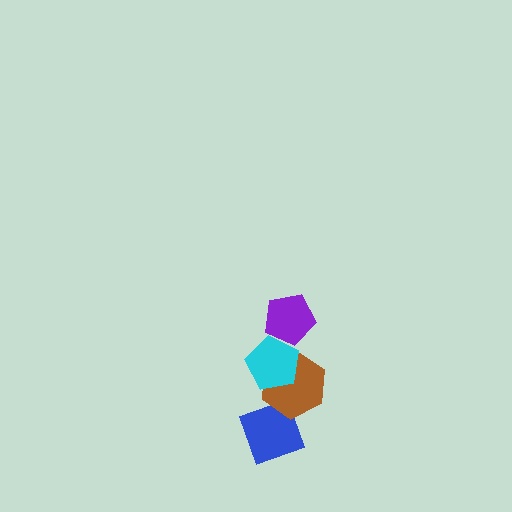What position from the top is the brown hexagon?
The brown hexagon is 3rd from the top.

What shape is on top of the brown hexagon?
The cyan pentagon is on top of the brown hexagon.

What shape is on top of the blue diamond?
The brown hexagon is on top of the blue diamond.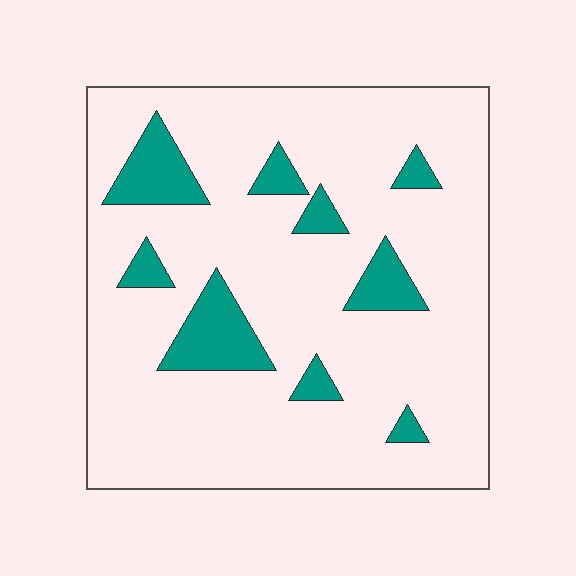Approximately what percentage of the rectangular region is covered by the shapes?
Approximately 15%.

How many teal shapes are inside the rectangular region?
9.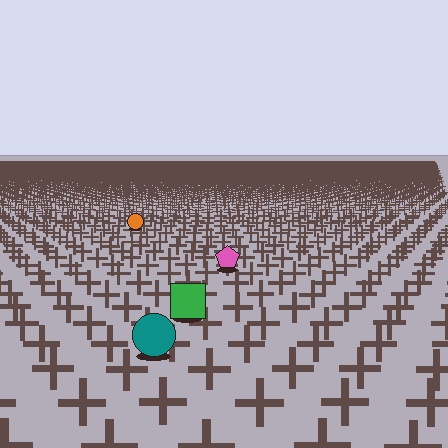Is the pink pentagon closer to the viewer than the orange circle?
Yes. The pink pentagon is closer — you can tell from the texture gradient: the ground texture is coarser near it.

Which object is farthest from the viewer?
The orange circle is farthest from the viewer. It appears smaller and the ground texture around it is denser.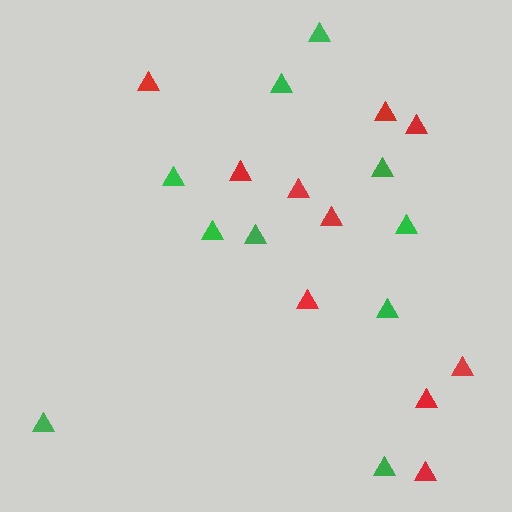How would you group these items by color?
There are 2 groups: one group of red triangles (10) and one group of green triangles (10).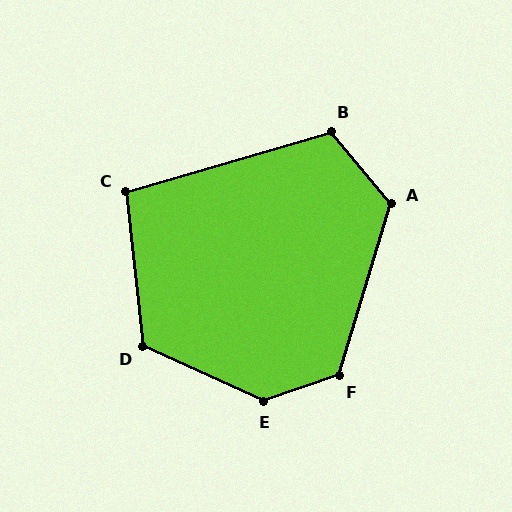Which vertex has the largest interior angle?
E, at approximately 137 degrees.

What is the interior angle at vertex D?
Approximately 120 degrees (obtuse).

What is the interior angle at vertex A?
Approximately 123 degrees (obtuse).